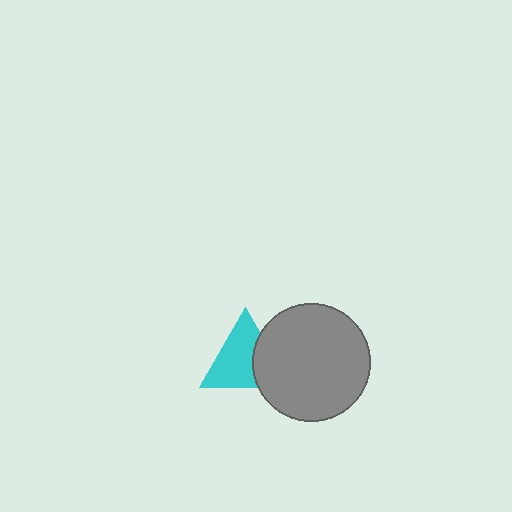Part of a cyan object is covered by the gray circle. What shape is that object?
It is a triangle.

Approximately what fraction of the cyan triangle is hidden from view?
Roughly 32% of the cyan triangle is hidden behind the gray circle.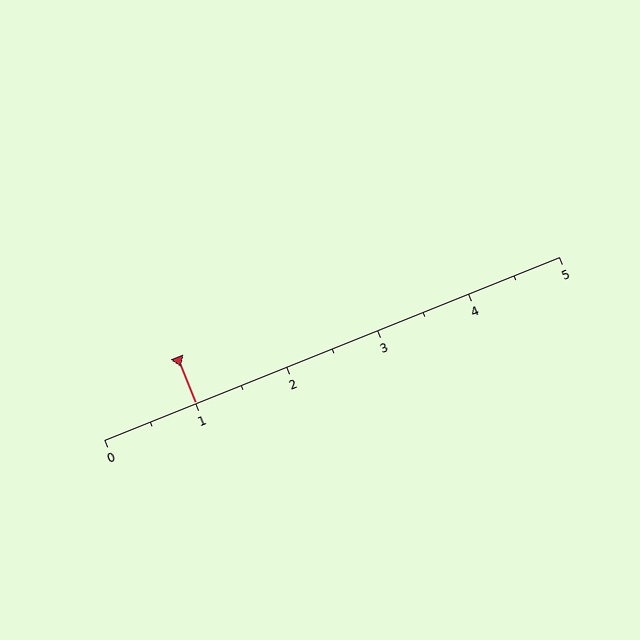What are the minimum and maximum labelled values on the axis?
The axis runs from 0 to 5.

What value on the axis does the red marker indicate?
The marker indicates approximately 1.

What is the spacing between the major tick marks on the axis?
The major ticks are spaced 1 apart.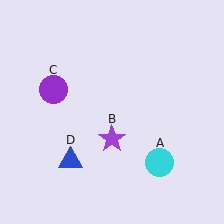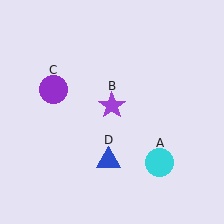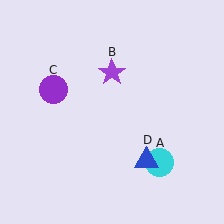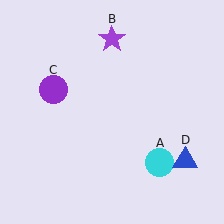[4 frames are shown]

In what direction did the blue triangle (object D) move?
The blue triangle (object D) moved right.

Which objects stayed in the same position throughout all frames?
Cyan circle (object A) and purple circle (object C) remained stationary.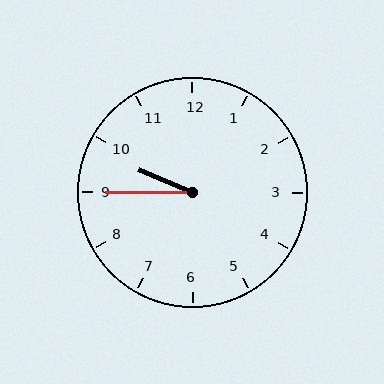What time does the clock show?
9:45.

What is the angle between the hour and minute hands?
Approximately 22 degrees.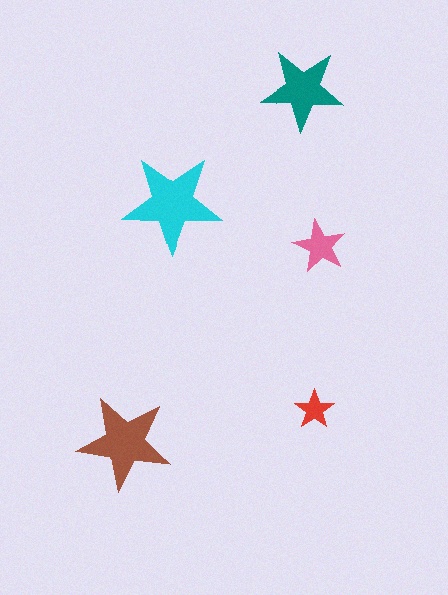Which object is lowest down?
The brown star is bottommost.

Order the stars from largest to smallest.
the cyan one, the brown one, the teal one, the pink one, the red one.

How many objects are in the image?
There are 5 objects in the image.